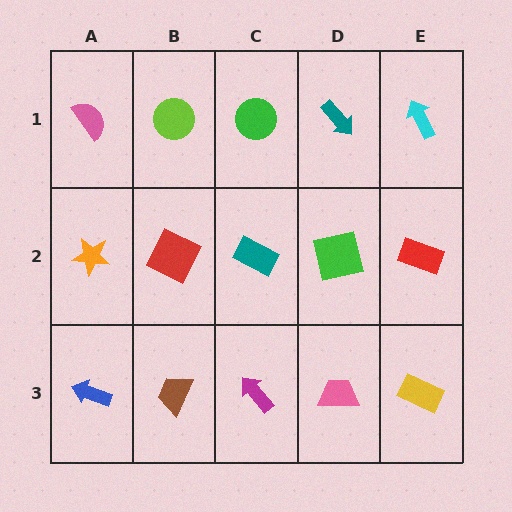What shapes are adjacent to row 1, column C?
A teal rectangle (row 2, column C), a lime circle (row 1, column B), a teal arrow (row 1, column D).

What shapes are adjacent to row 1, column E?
A red rectangle (row 2, column E), a teal arrow (row 1, column D).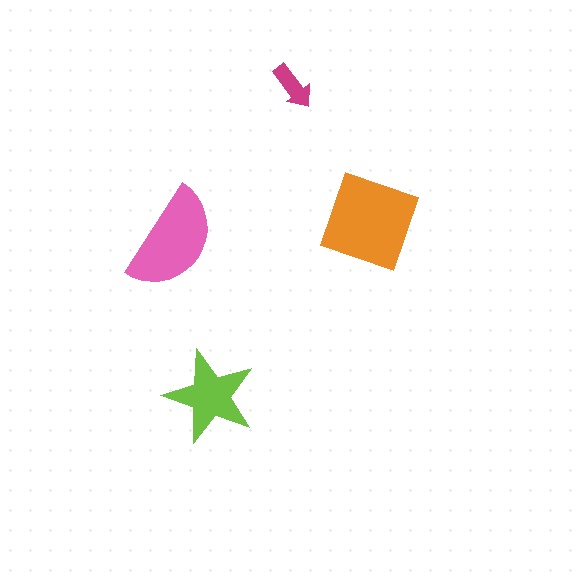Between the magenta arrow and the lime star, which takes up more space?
The lime star.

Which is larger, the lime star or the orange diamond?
The orange diamond.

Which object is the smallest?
The magenta arrow.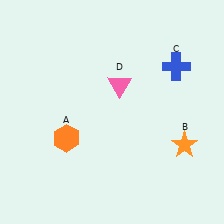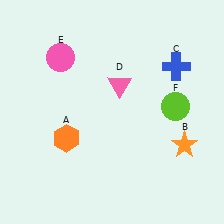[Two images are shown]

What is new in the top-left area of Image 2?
A pink circle (E) was added in the top-left area of Image 2.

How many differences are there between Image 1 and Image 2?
There are 2 differences between the two images.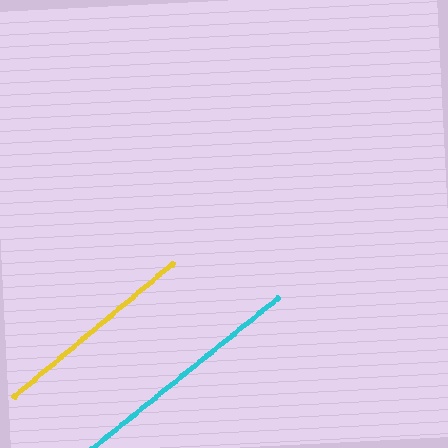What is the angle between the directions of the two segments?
Approximately 1 degree.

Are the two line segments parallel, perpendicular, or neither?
Parallel — their directions differ by only 0.9°.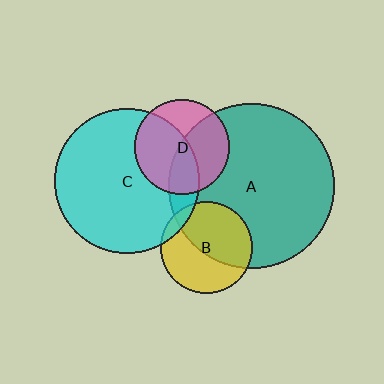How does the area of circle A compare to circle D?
Approximately 3.0 times.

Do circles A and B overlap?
Yes.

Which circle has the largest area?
Circle A (teal).